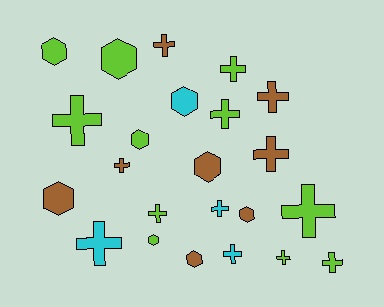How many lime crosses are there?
There are 7 lime crosses.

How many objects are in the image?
There are 23 objects.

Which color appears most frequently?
Lime, with 11 objects.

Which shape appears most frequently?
Cross, with 14 objects.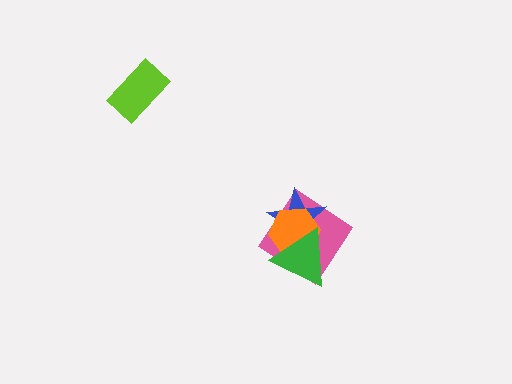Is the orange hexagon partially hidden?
Yes, it is partially covered by another shape.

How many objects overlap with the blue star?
3 objects overlap with the blue star.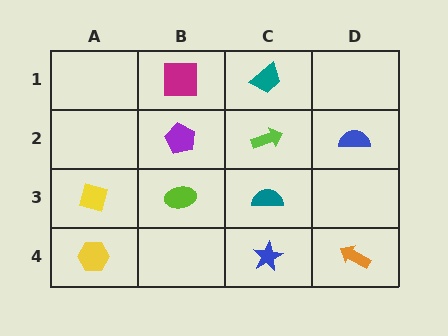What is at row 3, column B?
A lime ellipse.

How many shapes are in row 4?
3 shapes.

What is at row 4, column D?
An orange arrow.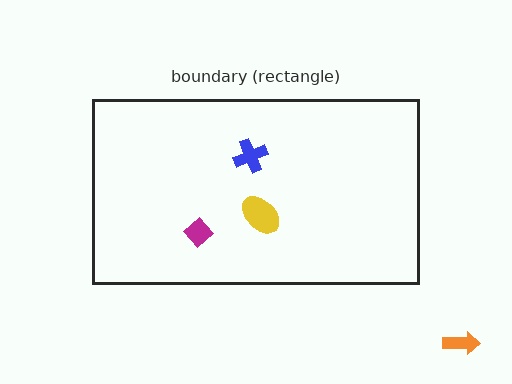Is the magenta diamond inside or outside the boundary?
Inside.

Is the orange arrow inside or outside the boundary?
Outside.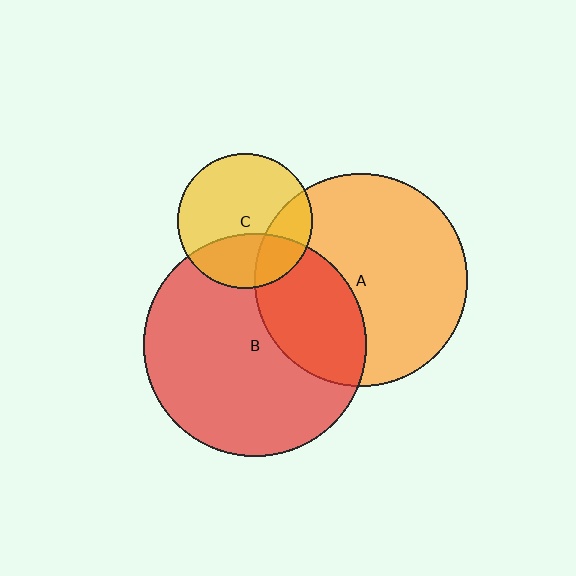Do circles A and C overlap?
Yes.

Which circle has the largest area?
Circle B (red).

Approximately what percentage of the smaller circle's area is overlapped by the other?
Approximately 25%.